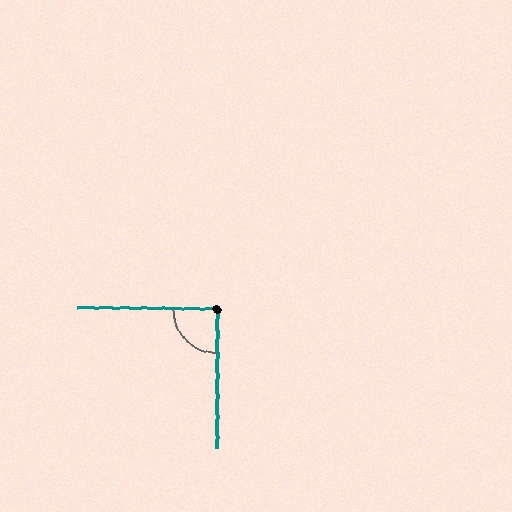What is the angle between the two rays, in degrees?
Approximately 91 degrees.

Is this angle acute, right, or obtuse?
It is approximately a right angle.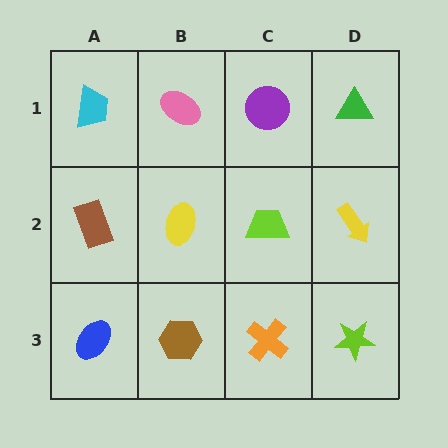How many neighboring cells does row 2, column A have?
3.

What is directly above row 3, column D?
A yellow arrow.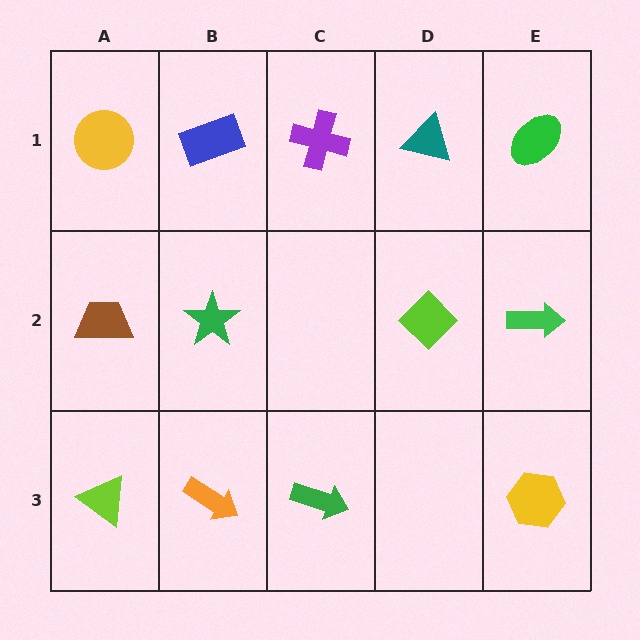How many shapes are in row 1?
5 shapes.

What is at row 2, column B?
A green star.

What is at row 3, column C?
A green arrow.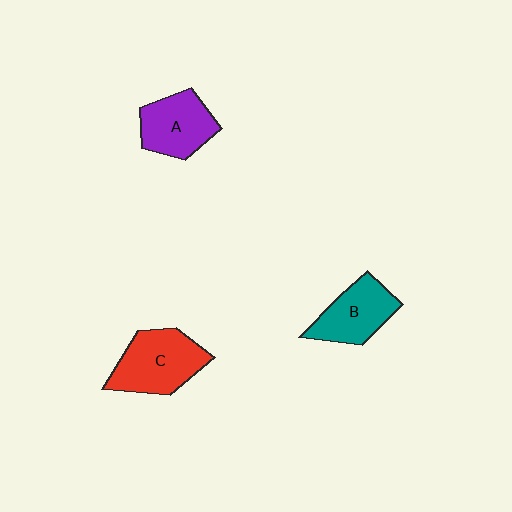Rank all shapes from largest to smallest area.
From largest to smallest: C (red), A (purple), B (teal).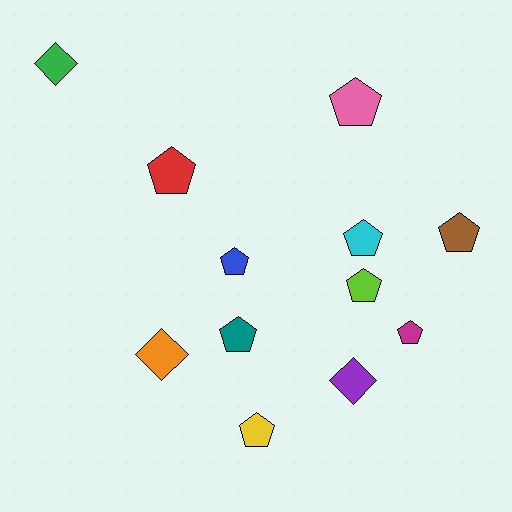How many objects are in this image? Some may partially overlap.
There are 12 objects.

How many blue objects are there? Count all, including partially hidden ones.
There is 1 blue object.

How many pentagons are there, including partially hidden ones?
There are 9 pentagons.